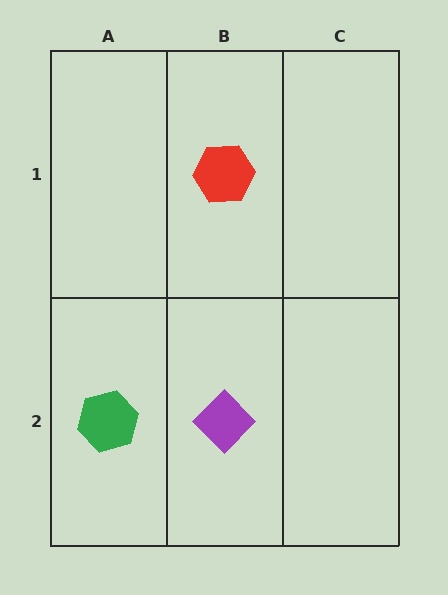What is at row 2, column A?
A green hexagon.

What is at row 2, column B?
A purple diamond.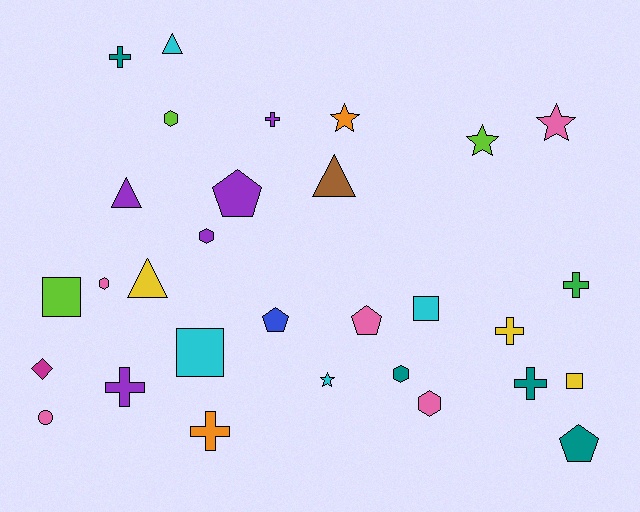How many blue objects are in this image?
There is 1 blue object.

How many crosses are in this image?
There are 7 crosses.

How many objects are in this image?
There are 30 objects.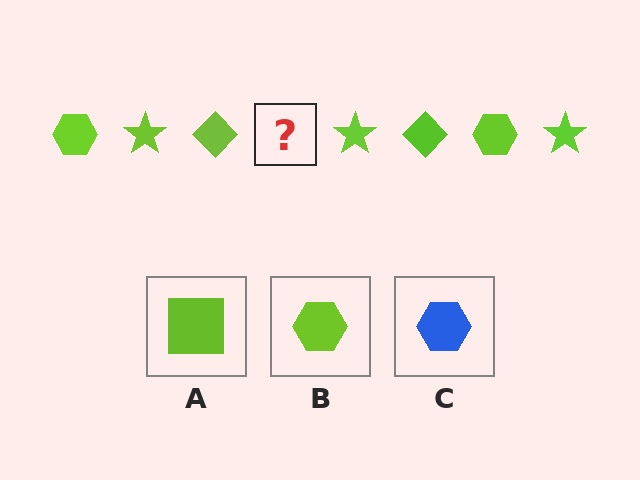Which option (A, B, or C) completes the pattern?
B.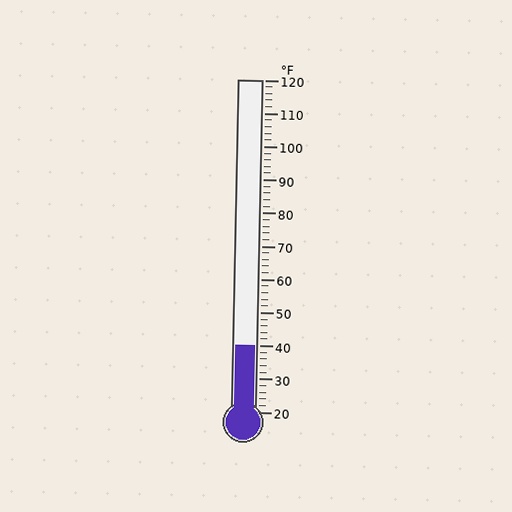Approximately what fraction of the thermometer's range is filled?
The thermometer is filled to approximately 20% of its range.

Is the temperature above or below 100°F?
The temperature is below 100°F.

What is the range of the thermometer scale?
The thermometer scale ranges from 20°F to 120°F.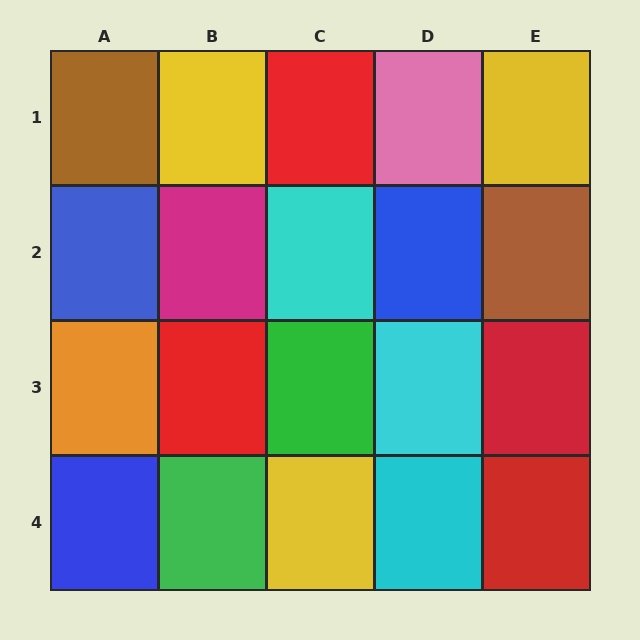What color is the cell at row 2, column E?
Brown.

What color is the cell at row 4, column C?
Yellow.